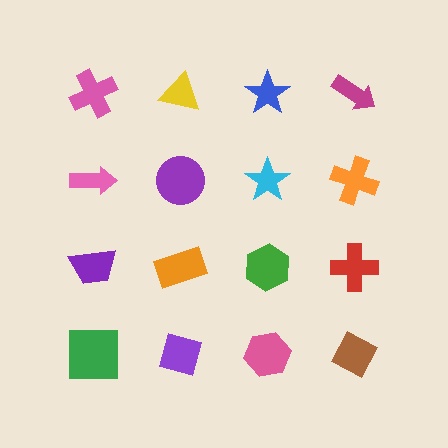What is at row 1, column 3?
A blue star.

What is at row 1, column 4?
A magenta arrow.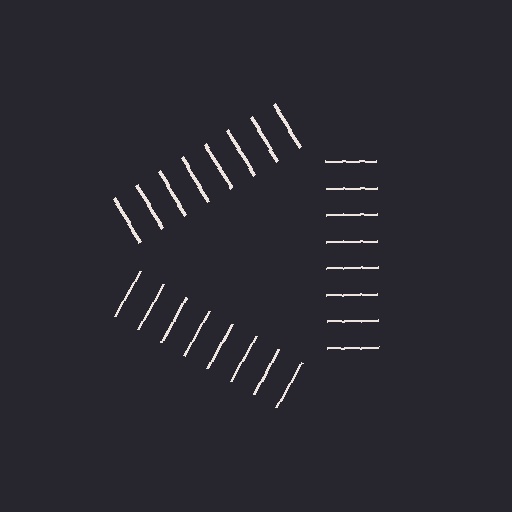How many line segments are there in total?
24 — 8 along each of the 3 edges.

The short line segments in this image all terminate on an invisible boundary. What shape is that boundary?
An illusory triangle — the line segments terminate on its edges but no continuous stroke is drawn.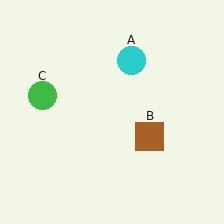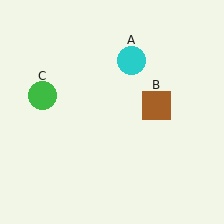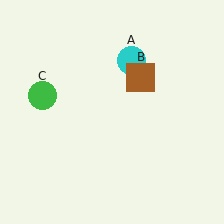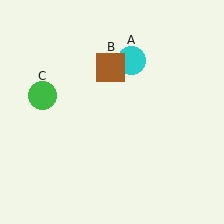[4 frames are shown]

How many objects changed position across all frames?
1 object changed position: brown square (object B).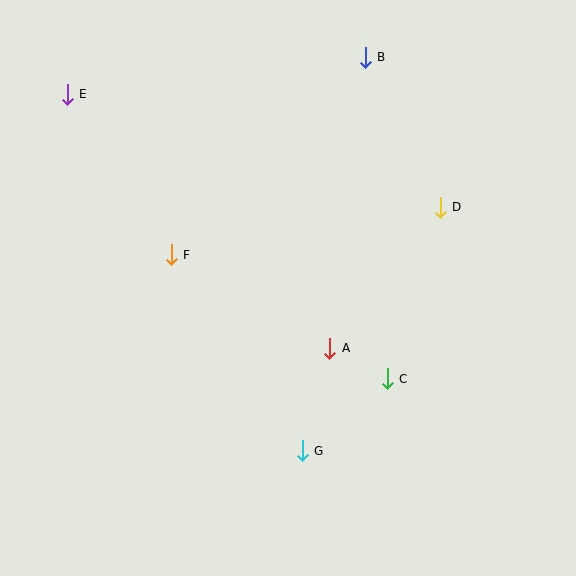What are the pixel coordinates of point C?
Point C is at (387, 379).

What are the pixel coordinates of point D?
Point D is at (440, 207).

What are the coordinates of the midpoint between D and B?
The midpoint between D and B is at (403, 132).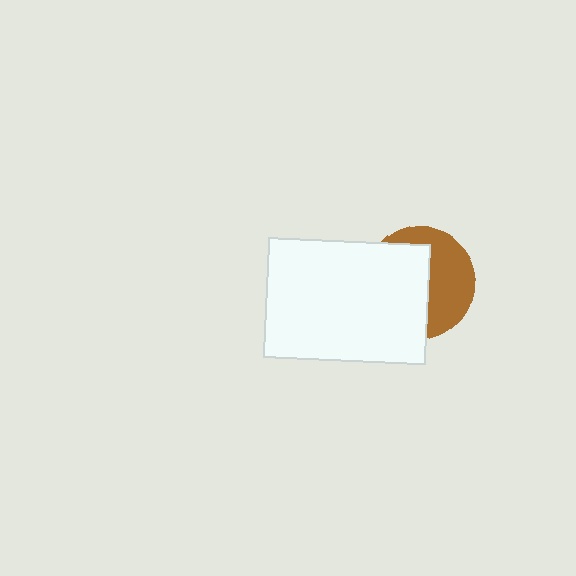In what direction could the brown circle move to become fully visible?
The brown circle could move right. That would shift it out from behind the white rectangle entirely.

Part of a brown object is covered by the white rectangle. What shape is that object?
It is a circle.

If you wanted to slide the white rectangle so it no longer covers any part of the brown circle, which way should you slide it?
Slide it left — that is the most direct way to separate the two shapes.